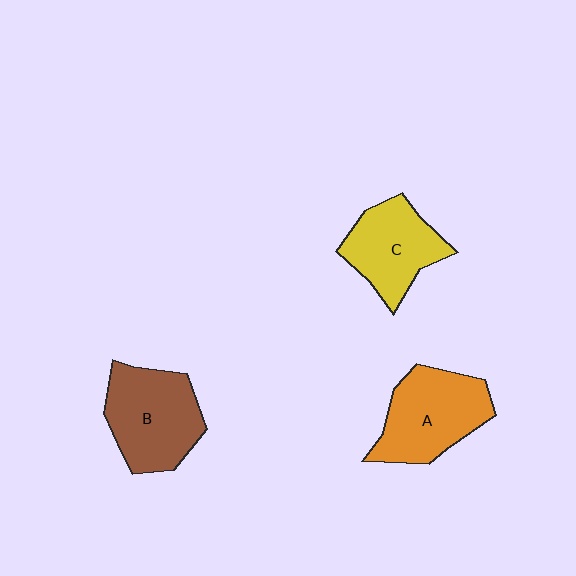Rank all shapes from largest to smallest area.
From largest to smallest: B (brown), A (orange), C (yellow).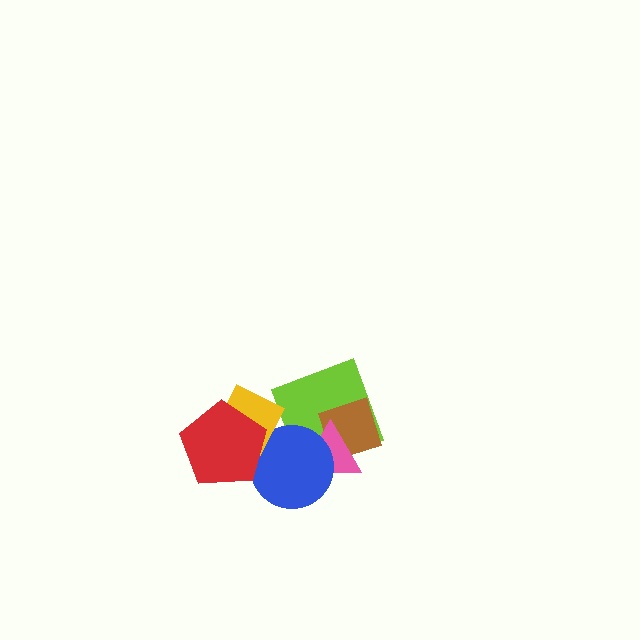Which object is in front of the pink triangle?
The blue circle is in front of the pink triangle.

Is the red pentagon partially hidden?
No, no other shape covers it.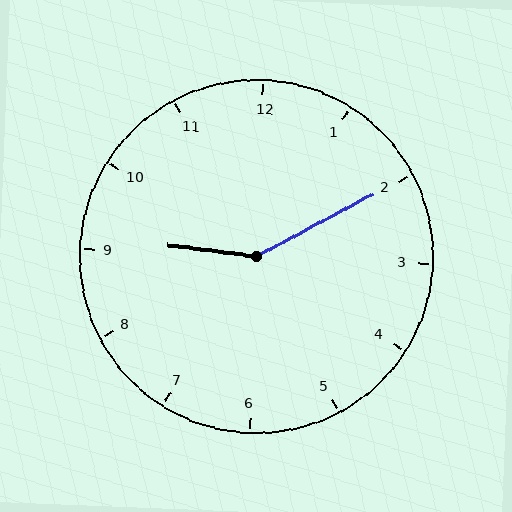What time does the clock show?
9:10.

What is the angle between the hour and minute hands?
Approximately 145 degrees.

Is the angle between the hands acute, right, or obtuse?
It is obtuse.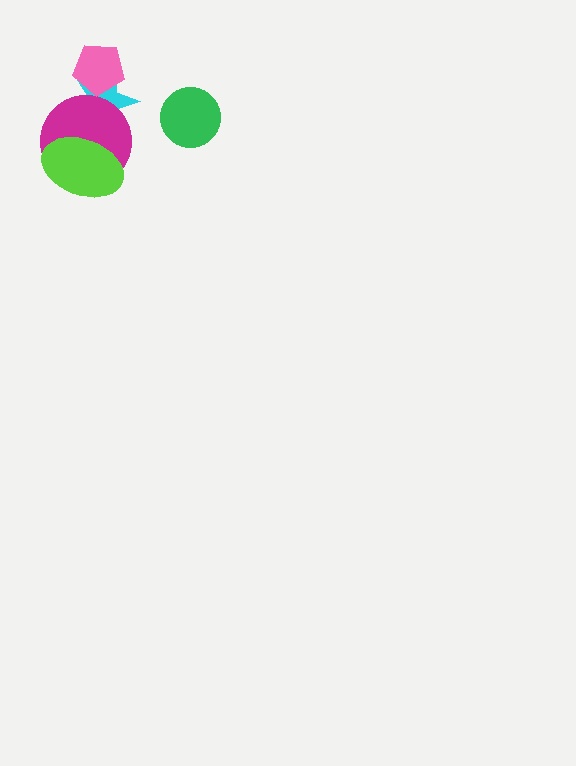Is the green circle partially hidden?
No, no other shape covers it.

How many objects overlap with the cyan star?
3 objects overlap with the cyan star.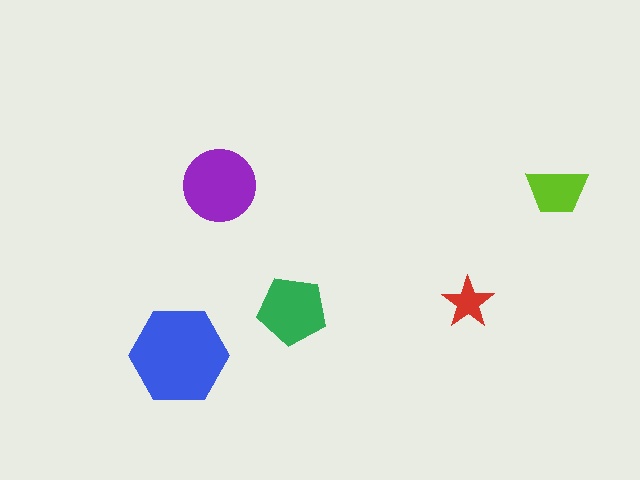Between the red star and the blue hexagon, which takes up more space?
The blue hexagon.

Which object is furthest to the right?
The lime trapezoid is rightmost.